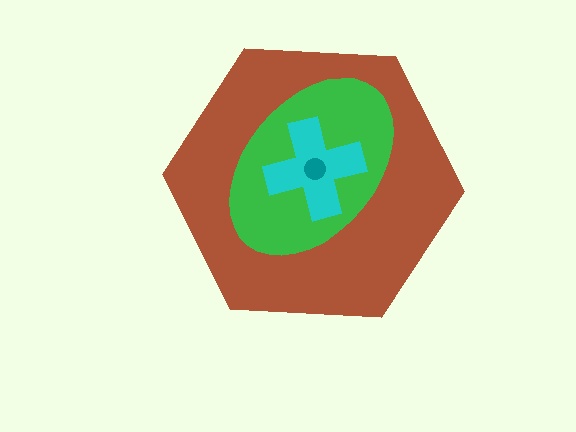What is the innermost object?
The teal circle.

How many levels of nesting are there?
4.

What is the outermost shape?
The brown hexagon.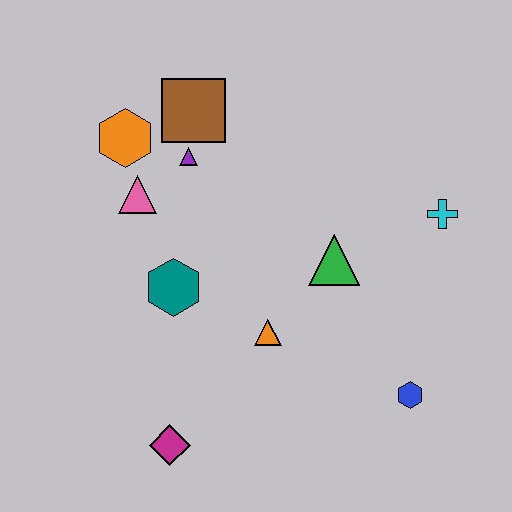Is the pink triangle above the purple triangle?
No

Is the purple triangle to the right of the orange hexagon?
Yes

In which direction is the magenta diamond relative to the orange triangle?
The magenta diamond is below the orange triangle.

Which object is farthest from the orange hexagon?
The blue hexagon is farthest from the orange hexagon.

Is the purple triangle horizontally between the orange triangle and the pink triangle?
Yes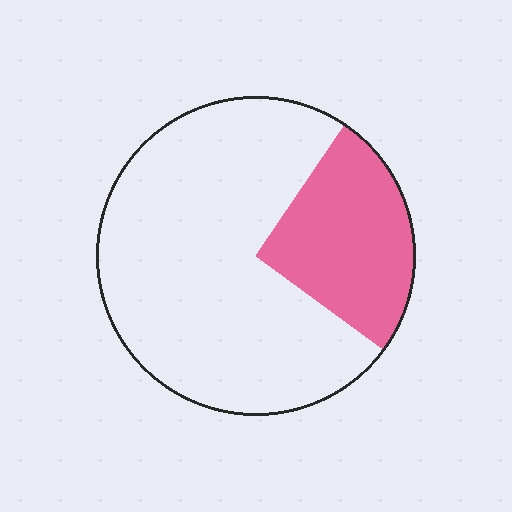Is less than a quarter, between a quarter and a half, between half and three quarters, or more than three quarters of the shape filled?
Between a quarter and a half.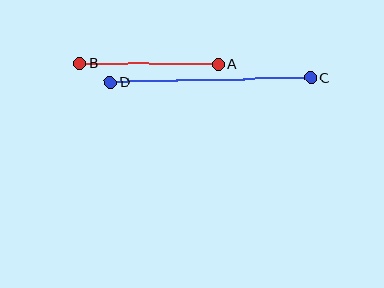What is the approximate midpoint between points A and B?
The midpoint is at approximately (149, 64) pixels.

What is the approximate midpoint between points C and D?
The midpoint is at approximately (211, 80) pixels.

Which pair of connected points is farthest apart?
Points C and D are farthest apart.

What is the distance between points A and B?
The distance is approximately 139 pixels.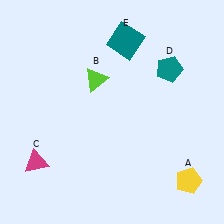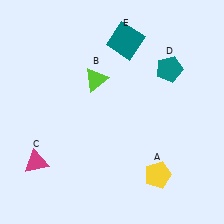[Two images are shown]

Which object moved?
The yellow pentagon (A) moved left.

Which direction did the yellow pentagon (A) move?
The yellow pentagon (A) moved left.